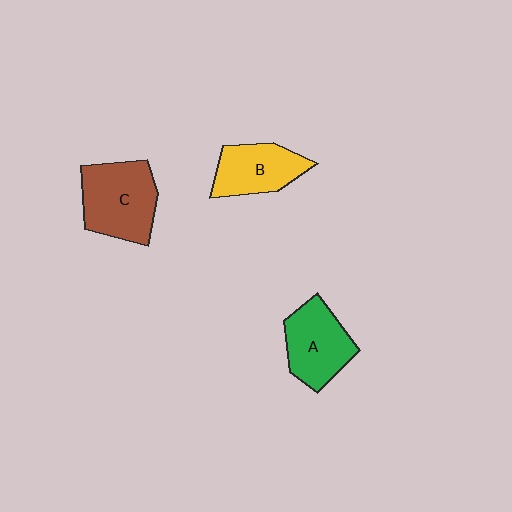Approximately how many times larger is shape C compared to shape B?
Approximately 1.3 times.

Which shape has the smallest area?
Shape B (yellow).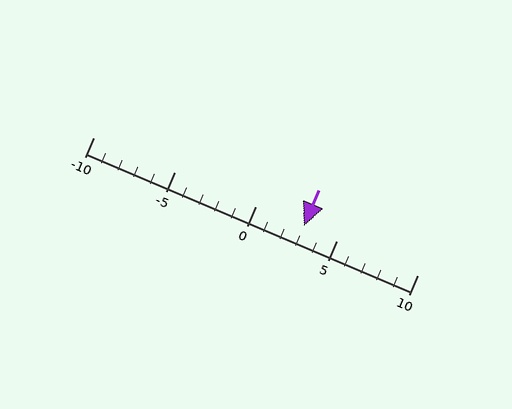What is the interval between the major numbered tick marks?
The major tick marks are spaced 5 units apart.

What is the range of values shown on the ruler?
The ruler shows values from -10 to 10.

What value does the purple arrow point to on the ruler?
The purple arrow points to approximately 3.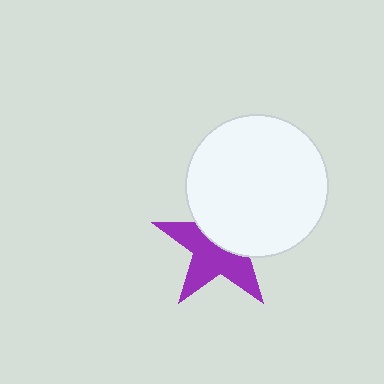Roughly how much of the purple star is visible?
About half of it is visible (roughly 54%).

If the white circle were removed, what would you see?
You would see the complete purple star.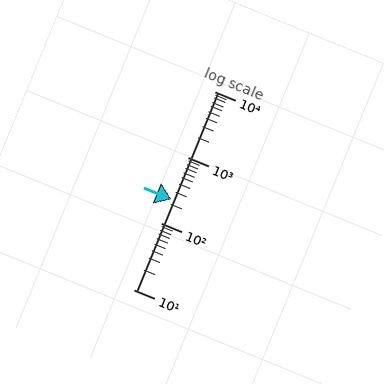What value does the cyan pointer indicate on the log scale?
The pointer indicates approximately 230.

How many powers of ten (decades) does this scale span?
The scale spans 3 decades, from 10 to 10000.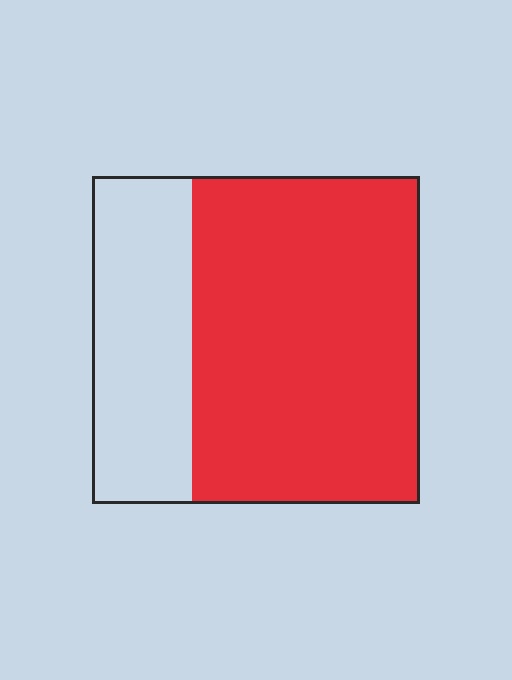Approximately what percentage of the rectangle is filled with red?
Approximately 70%.